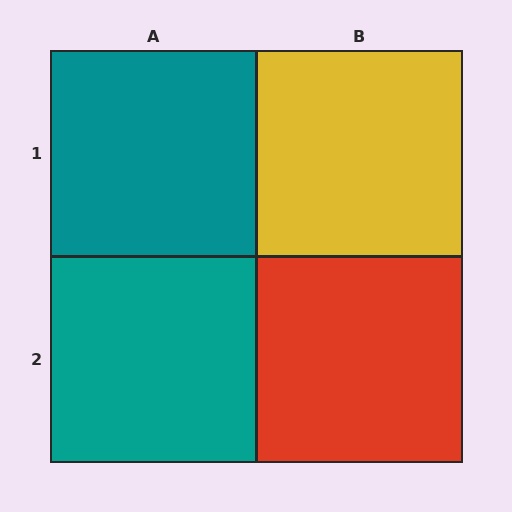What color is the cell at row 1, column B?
Yellow.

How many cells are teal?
2 cells are teal.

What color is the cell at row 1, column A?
Teal.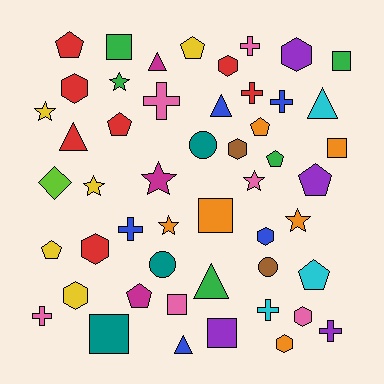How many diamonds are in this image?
There is 1 diamond.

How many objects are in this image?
There are 50 objects.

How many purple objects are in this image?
There are 4 purple objects.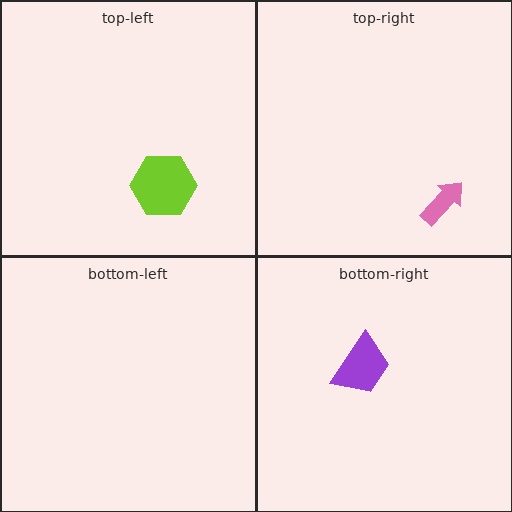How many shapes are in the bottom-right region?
1.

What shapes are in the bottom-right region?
The purple trapezoid.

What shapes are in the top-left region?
The lime hexagon.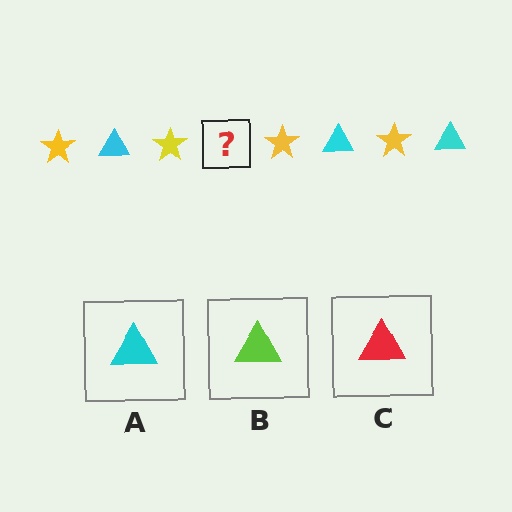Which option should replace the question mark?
Option A.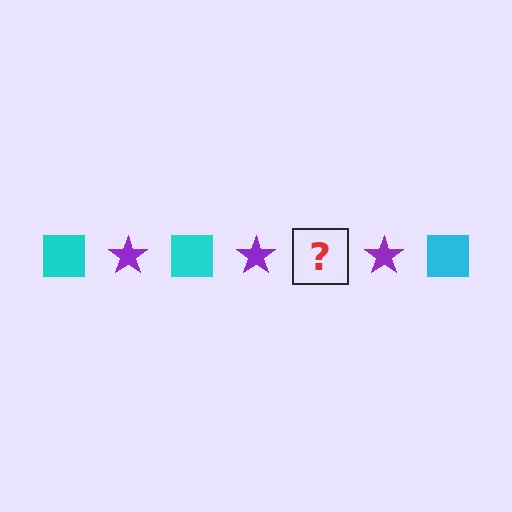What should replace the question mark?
The question mark should be replaced with a cyan square.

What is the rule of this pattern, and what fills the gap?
The rule is that the pattern alternates between cyan square and purple star. The gap should be filled with a cyan square.